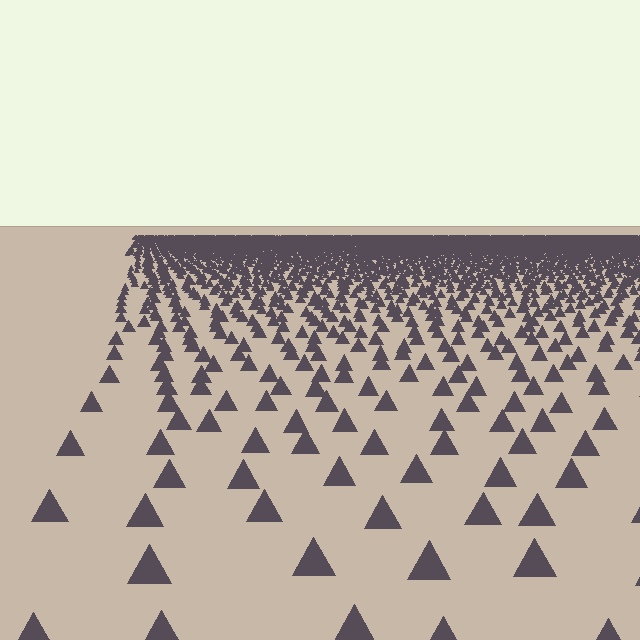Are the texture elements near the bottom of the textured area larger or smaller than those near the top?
Larger. Near the bottom, elements are closer to the viewer and appear at a bigger on-screen size.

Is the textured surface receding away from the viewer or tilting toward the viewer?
The surface is receding away from the viewer. Texture elements get smaller and denser toward the top.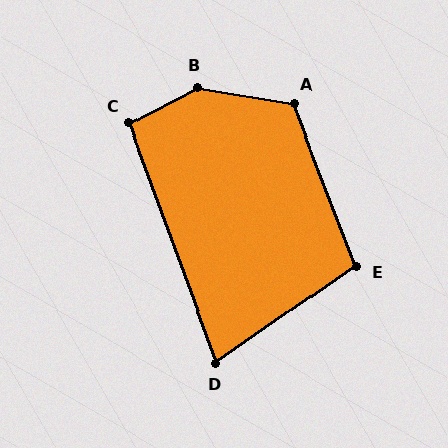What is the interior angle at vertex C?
Approximately 97 degrees (obtuse).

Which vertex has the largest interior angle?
B, at approximately 143 degrees.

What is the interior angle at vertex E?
Approximately 103 degrees (obtuse).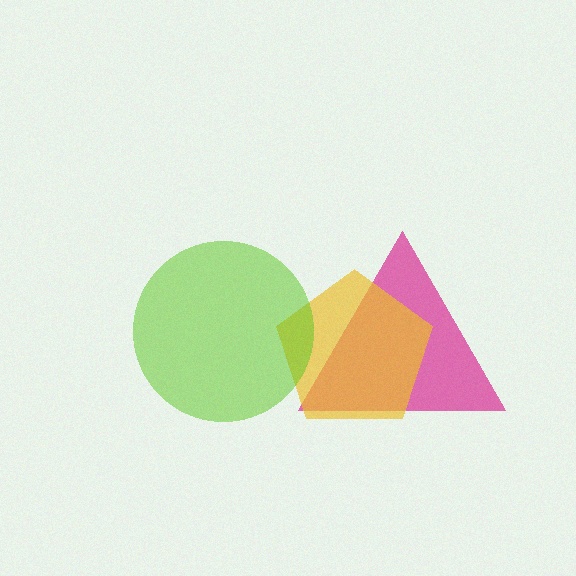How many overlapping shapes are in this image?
There are 3 overlapping shapes in the image.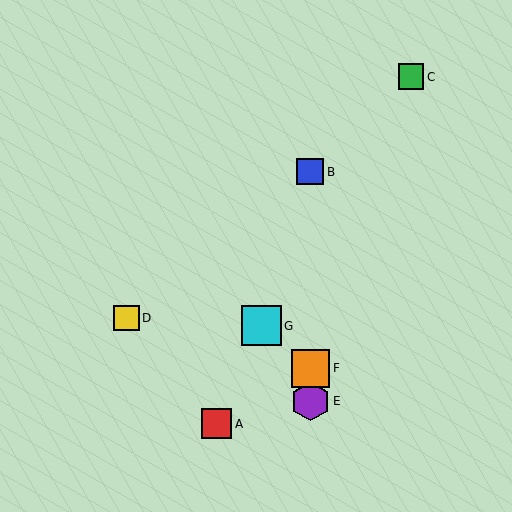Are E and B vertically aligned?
Yes, both are at x≈310.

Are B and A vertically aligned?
No, B is at x≈310 and A is at x≈217.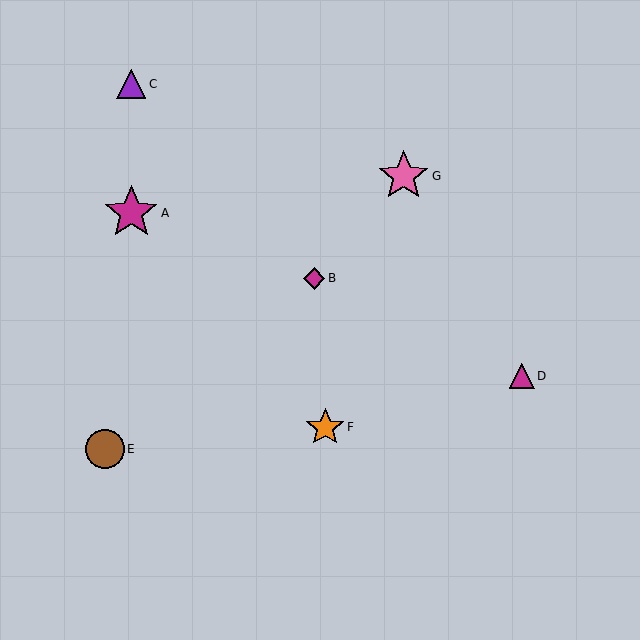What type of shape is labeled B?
Shape B is a magenta diamond.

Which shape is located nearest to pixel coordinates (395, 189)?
The pink star (labeled G) at (404, 176) is nearest to that location.